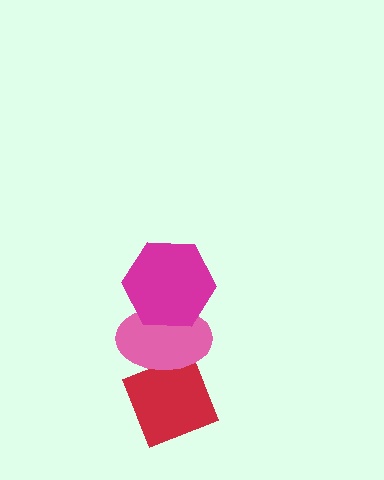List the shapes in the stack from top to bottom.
From top to bottom: the magenta hexagon, the pink ellipse, the red diamond.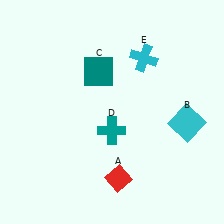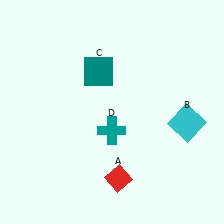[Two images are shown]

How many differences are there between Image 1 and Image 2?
There is 1 difference between the two images.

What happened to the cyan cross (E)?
The cyan cross (E) was removed in Image 2. It was in the top-right area of Image 1.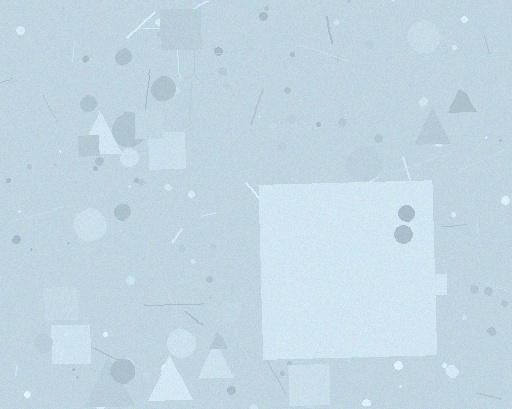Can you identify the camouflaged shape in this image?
The camouflaged shape is a square.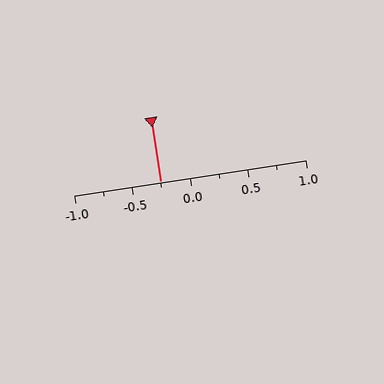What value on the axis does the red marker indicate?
The marker indicates approximately -0.25.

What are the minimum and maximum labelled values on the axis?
The axis runs from -1.0 to 1.0.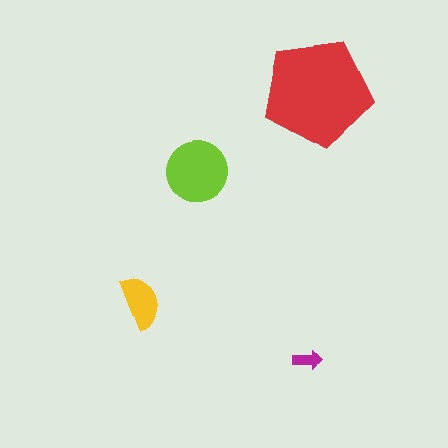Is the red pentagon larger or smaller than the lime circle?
Larger.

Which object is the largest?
The red pentagon.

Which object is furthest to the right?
The red pentagon is rightmost.